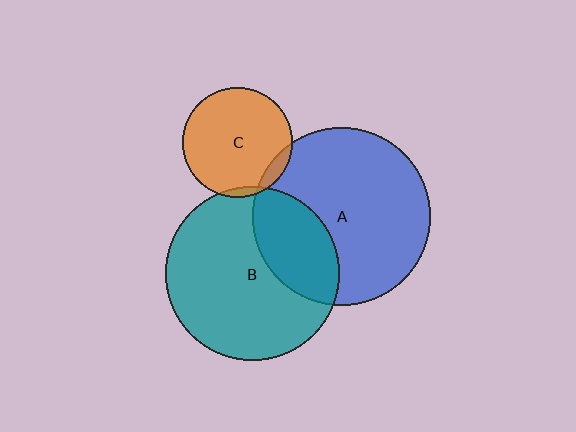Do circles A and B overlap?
Yes.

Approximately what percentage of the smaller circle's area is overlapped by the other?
Approximately 30%.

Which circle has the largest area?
Circle A (blue).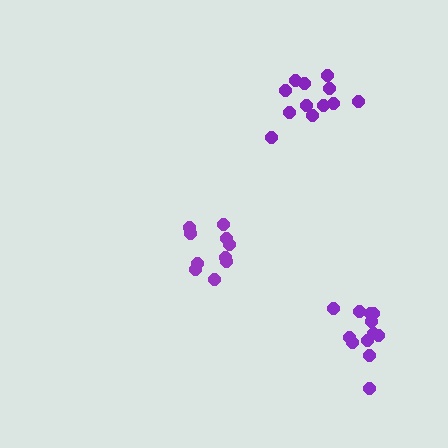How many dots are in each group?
Group 1: 10 dots, Group 2: 12 dots, Group 3: 12 dots (34 total).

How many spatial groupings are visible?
There are 3 spatial groupings.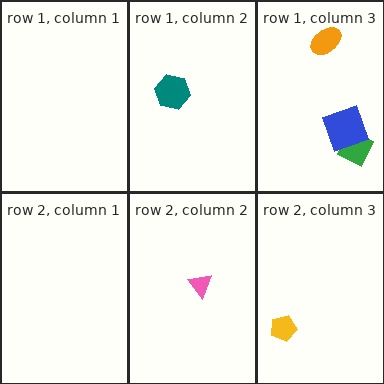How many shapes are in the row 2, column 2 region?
1.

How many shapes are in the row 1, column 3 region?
3.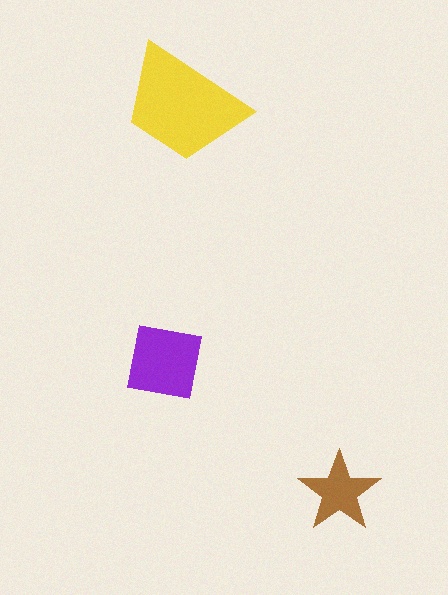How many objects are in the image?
There are 3 objects in the image.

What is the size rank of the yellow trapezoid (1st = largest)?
1st.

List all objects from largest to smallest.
The yellow trapezoid, the purple square, the brown star.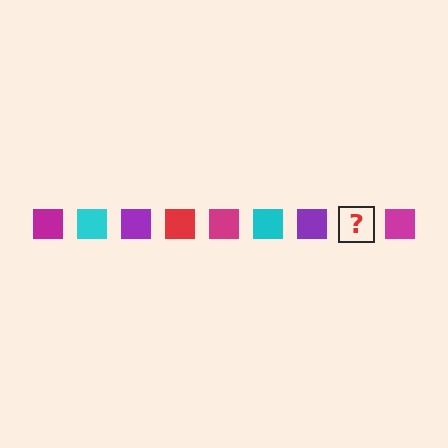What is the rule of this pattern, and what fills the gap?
The rule is that the pattern cycles through magenta, cyan, purple, red squares. The gap should be filled with a red square.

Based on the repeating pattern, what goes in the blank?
The blank should be a red square.